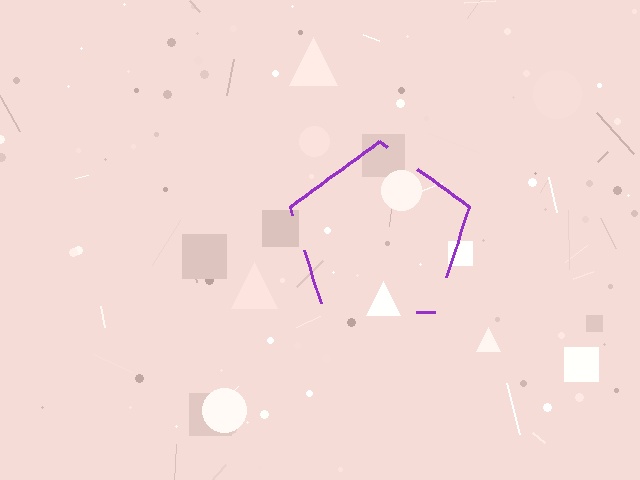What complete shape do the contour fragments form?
The contour fragments form a pentagon.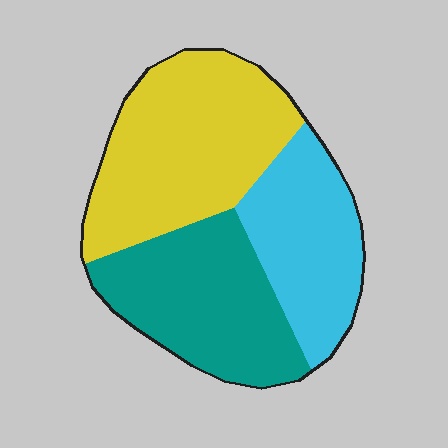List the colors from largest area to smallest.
From largest to smallest: yellow, teal, cyan.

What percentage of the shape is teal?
Teal covers roughly 35% of the shape.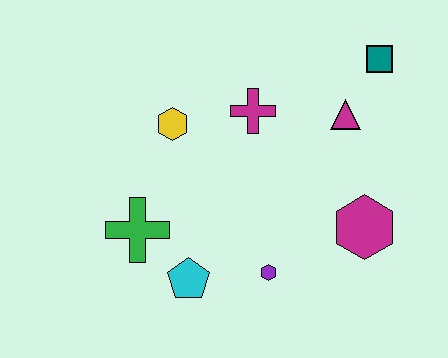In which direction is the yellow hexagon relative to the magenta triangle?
The yellow hexagon is to the left of the magenta triangle.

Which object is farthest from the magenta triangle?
The green cross is farthest from the magenta triangle.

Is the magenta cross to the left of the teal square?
Yes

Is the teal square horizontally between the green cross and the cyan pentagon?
No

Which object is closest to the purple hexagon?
The cyan pentagon is closest to the purple hexagon.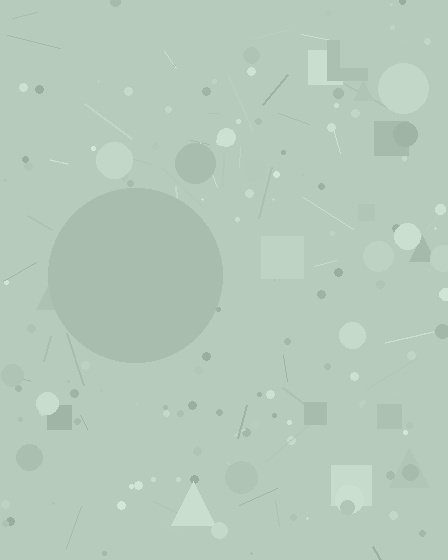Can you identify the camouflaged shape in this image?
The camouflaged shape is a circle.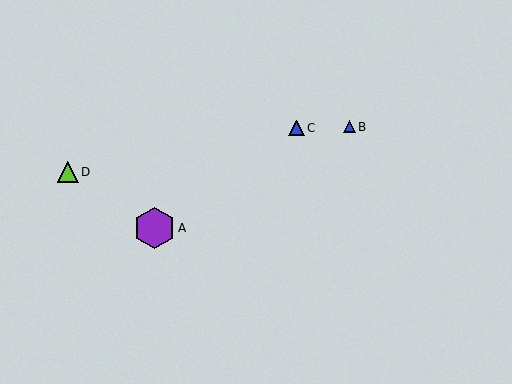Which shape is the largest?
The purple hexagon (labeled A) is the largest.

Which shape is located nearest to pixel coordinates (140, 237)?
The purple hexagon (labeled A) at (155, 228) is nearest to that location.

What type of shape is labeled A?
Shape A is a purple hexagon.